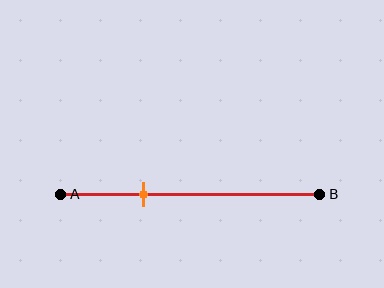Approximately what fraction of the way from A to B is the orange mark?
The orange mark is approximately 30% of the way from A to B.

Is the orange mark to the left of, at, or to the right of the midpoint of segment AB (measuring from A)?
The orange mark is to the left of the midpoint of segment AB.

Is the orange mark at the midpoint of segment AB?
No, the mark is at about 30% from A, not at the 50% midpoint.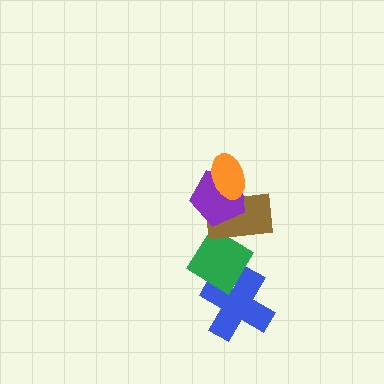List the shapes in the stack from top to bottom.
From top to bottom: the orange ellipse, the purple pentagon, the brown rectangle, the green diamond, the blue cross.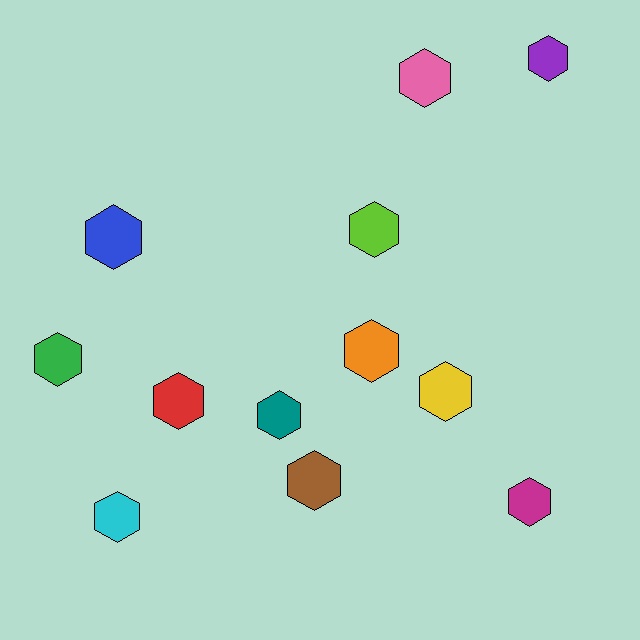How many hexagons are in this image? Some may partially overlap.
There are 12 hexagons.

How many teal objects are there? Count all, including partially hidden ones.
There is 1 teal object.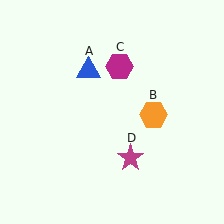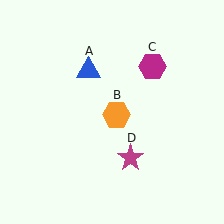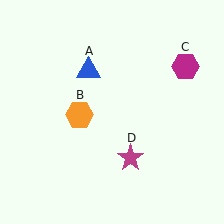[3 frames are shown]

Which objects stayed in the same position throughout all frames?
Blue triangle (object A) and magenta star (object D) remained stationary.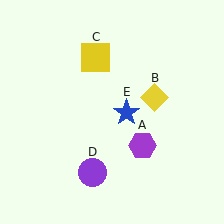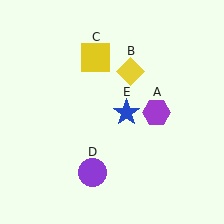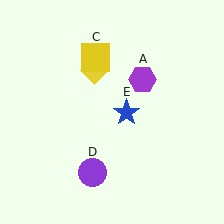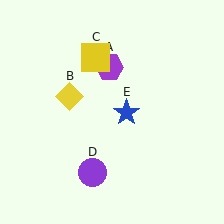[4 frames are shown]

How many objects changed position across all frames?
2 objects changed position: purple hexagon (object A), yellow diamond (object B).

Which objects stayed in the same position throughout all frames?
Yellow square (object C) and purple circle (object D) and blue star (object E) remained stationary.